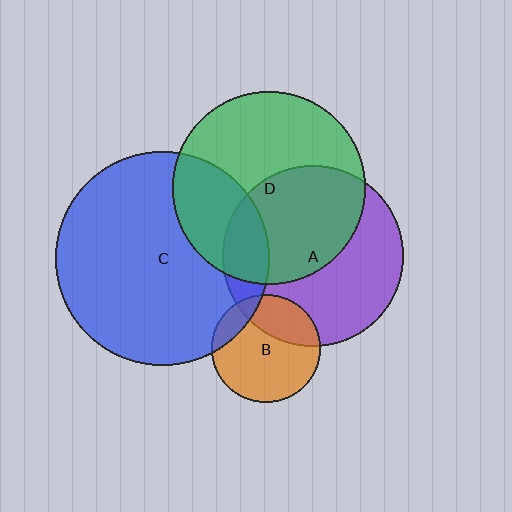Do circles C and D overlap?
Yes.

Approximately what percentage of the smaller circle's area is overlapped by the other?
Approximately 30%.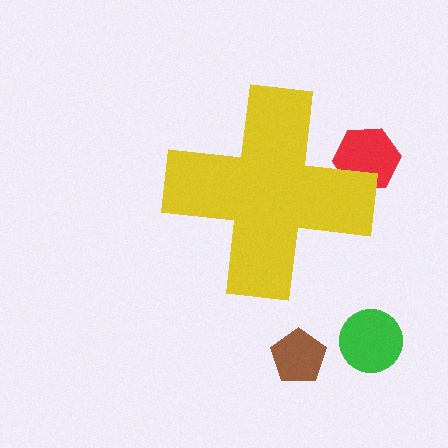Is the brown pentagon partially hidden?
No, the brown pentagon is fully visible.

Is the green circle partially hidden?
No, the green circle is fully visible.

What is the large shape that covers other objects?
A yellow cross.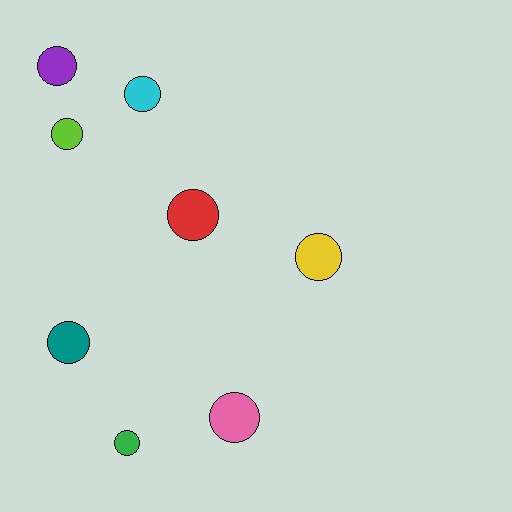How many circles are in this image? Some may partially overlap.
There are 8 circles.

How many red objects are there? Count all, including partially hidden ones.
There is 1 red object.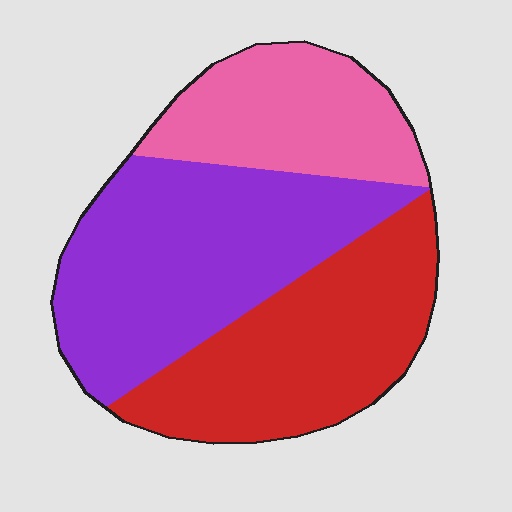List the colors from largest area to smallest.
From largest to smallest: purple, red, pink.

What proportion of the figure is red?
Red covers about 35% of the figure.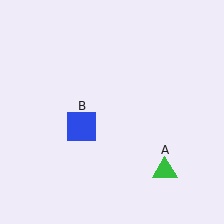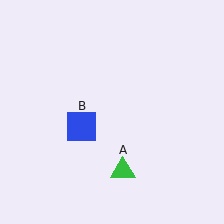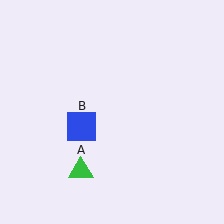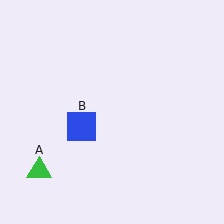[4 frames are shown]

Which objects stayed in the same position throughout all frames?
Blue square (object B) remained stationary.